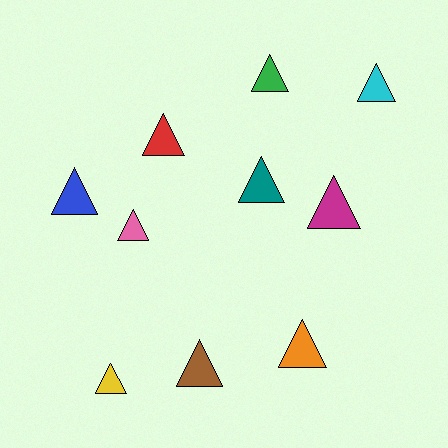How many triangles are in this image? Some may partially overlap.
There are 10 triangles.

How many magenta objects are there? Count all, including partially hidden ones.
There is 1 magenta object.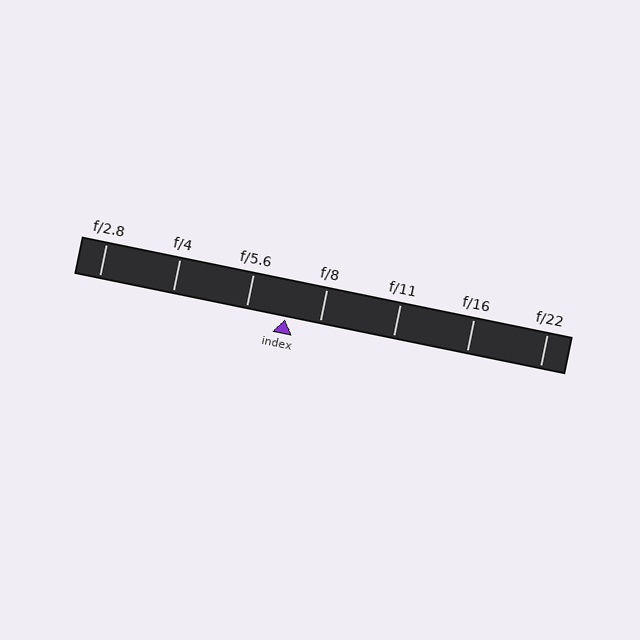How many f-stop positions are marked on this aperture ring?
There are 7 f-stop positions marked.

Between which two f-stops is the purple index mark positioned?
The index mark is between f/5.6 and f/8.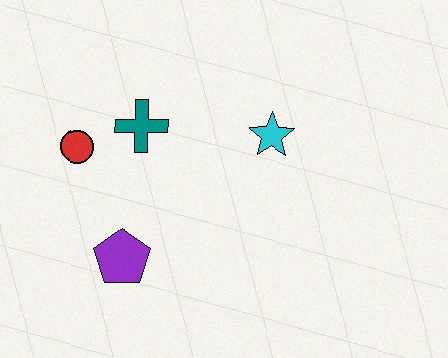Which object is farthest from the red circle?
The cyan star is farthest from the red circle.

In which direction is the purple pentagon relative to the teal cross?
The purple pentagon is below the teal cross.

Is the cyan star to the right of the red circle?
Yes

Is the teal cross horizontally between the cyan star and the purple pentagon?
Yes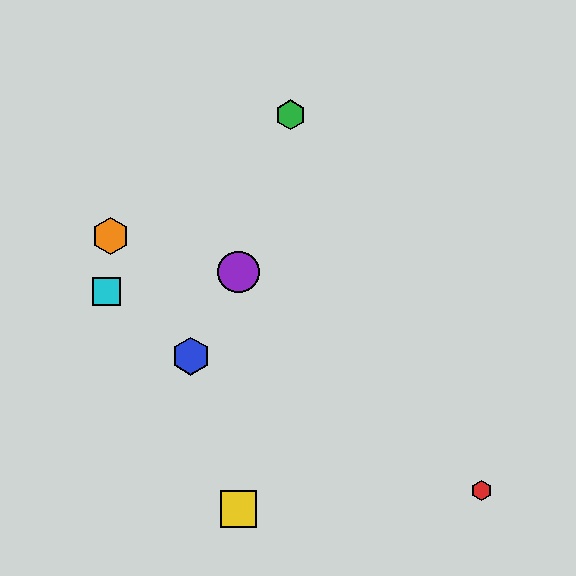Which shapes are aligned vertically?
The yellow square, the purple circle are aligned vertically.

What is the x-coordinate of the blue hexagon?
The blue hexagon is at x≈191.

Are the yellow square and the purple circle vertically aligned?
Yes, both are at x≈239.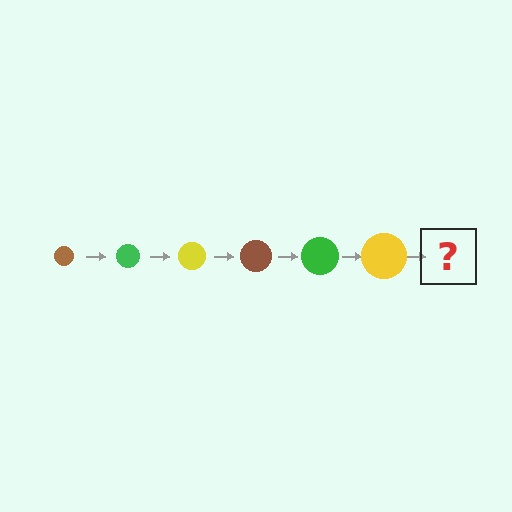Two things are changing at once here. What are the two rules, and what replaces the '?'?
The two rules are that the circle grows larger each step and the color cycles through brown, green, and yellow. The '?' should be a brown circle, larger than the previous one.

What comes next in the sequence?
The next element should be a brown circle, larger than the previous one.